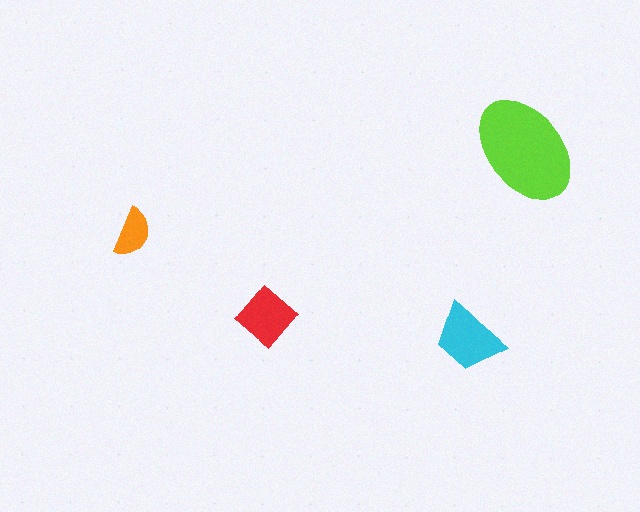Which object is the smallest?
The orange semicircle.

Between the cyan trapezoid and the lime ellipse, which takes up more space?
The lime ellipse.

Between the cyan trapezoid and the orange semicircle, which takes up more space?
The cyan trapezoid.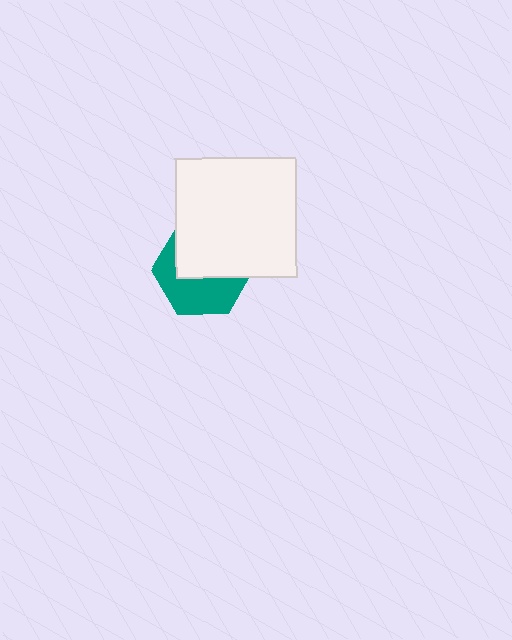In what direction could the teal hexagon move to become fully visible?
The teal hexagon could move down. That would shift it out from behind the white square entirely.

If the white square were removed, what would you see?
You would see the complete teal hexagon.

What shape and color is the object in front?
The object in front is a white square.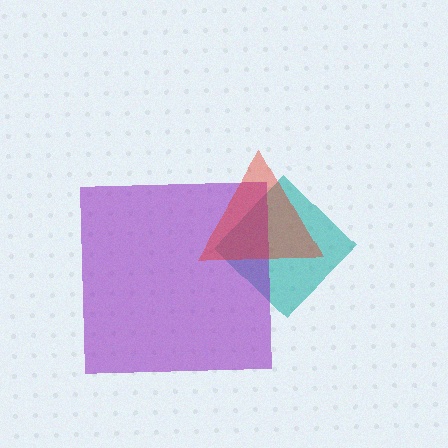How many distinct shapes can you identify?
There are 3 distinct shapes: a teal diamond, a purple square, a red triangle.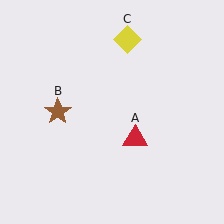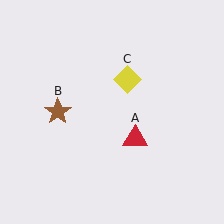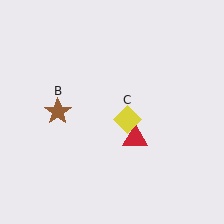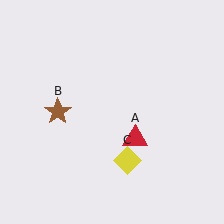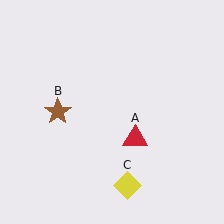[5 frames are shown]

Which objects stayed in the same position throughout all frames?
Red triangle (object A) and brown star (object B) remained stationary.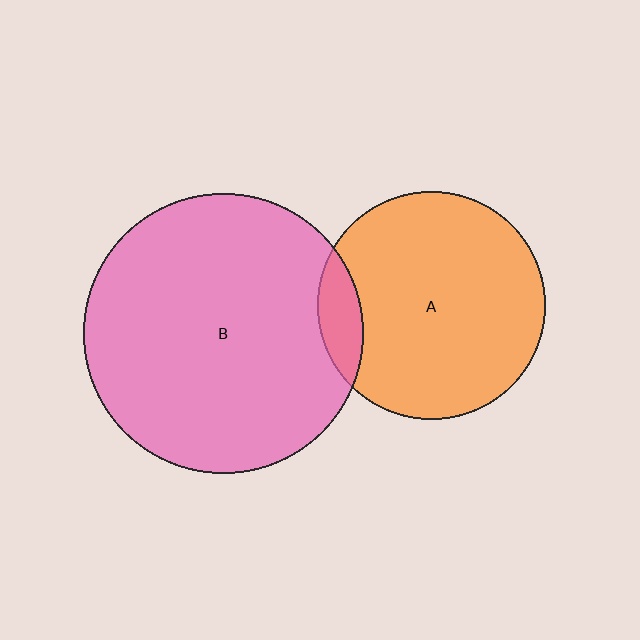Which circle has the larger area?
Circle B (pink).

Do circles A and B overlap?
Yes.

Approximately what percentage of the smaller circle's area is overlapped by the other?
Approximately 10%.